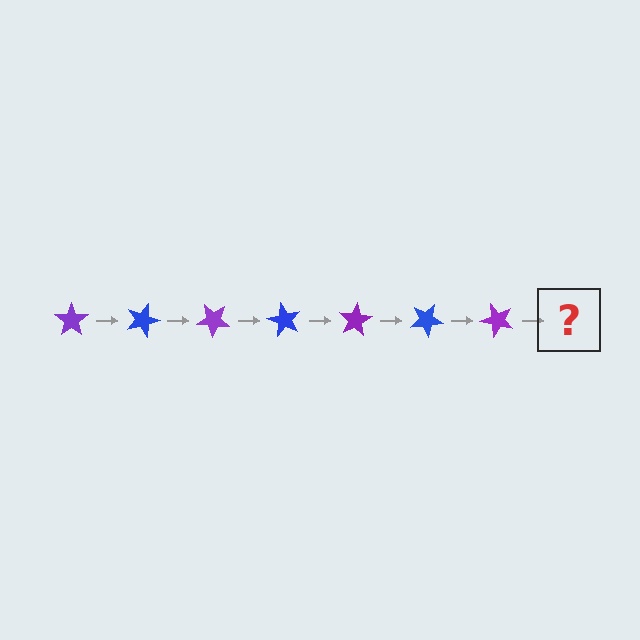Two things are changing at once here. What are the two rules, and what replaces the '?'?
The two rules are that it rotates 20 degrees each step and the color cycles through purple and blue. The '?' should be a blue star, rotated 140 degrees from the start.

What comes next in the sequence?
The next element should be a blue star, rotated 140 degrees from the start.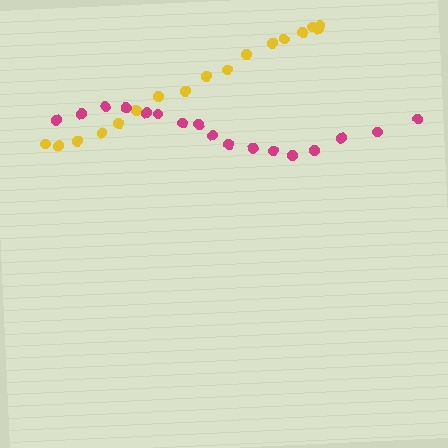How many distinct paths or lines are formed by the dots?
There are 2 distinct paths.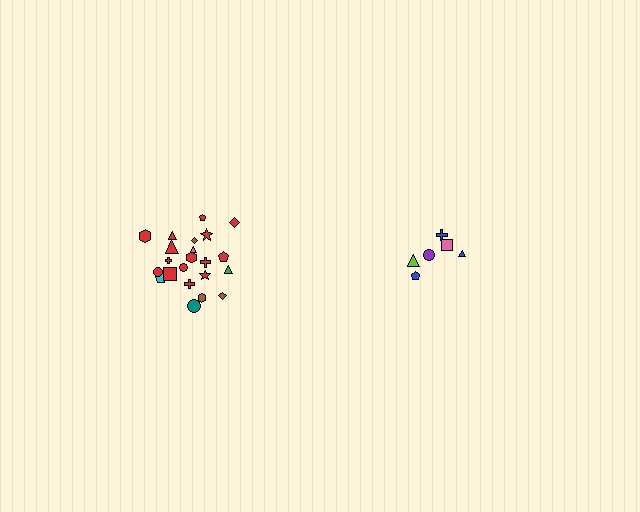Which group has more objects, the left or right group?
The left group.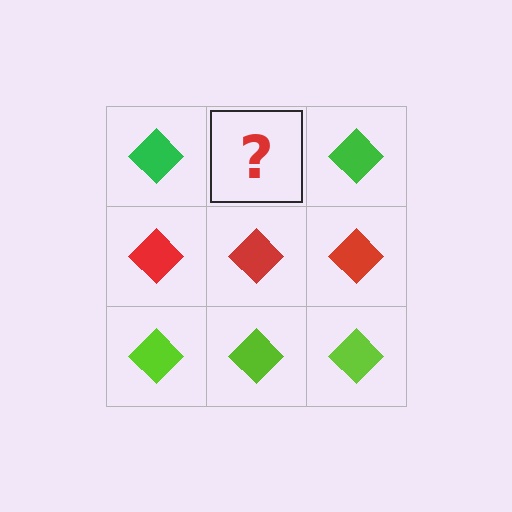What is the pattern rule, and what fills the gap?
The rule is that each row has a consistent color. The gap should be filled with a green diamond.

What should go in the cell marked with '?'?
The missing cell should contain a green diamond.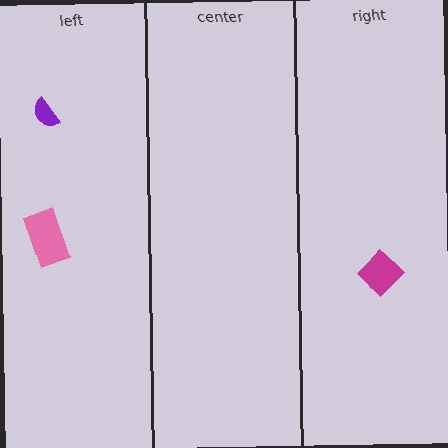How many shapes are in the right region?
1.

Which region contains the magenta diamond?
The right region.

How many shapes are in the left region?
2.